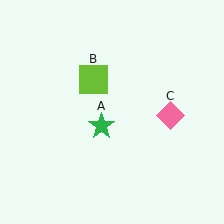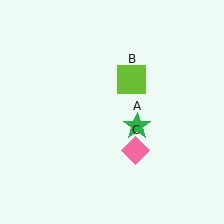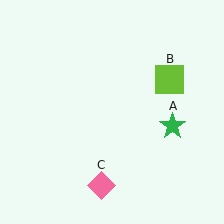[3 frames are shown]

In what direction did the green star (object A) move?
The green star (object A) moved right.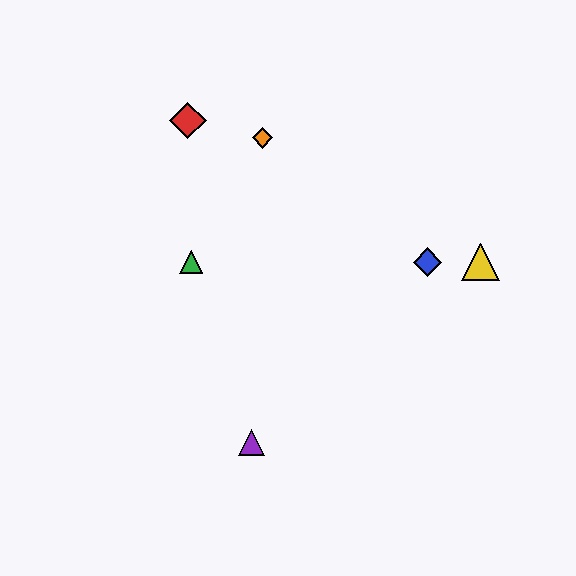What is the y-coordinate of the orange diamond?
The orange diamond is at y≈138.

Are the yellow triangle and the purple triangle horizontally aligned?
No, the yellow triangle is at y≈262 and the purple triangle is at y≈443.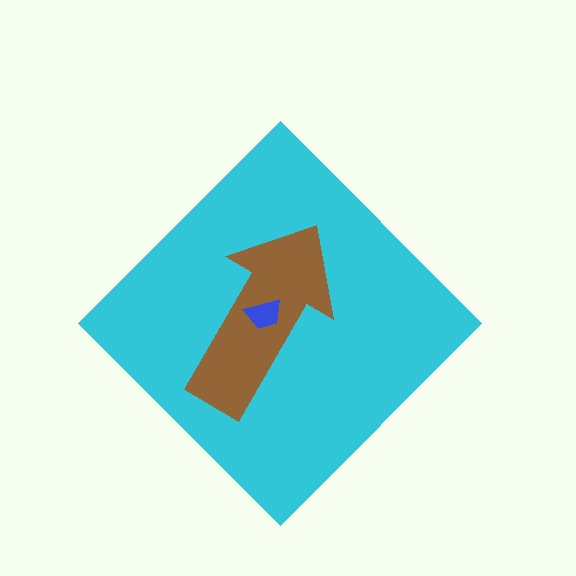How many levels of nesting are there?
3.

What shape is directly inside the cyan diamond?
The brown arrow.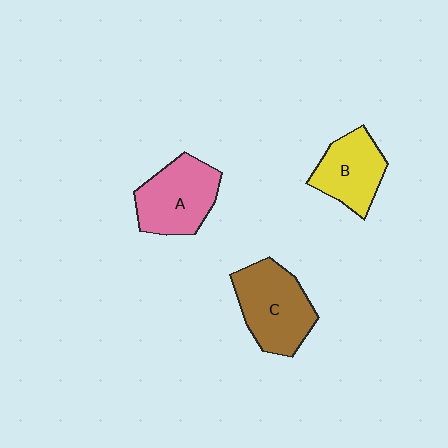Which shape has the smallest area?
Shape B (yellow).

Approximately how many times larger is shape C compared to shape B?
Approximately 1.3 times.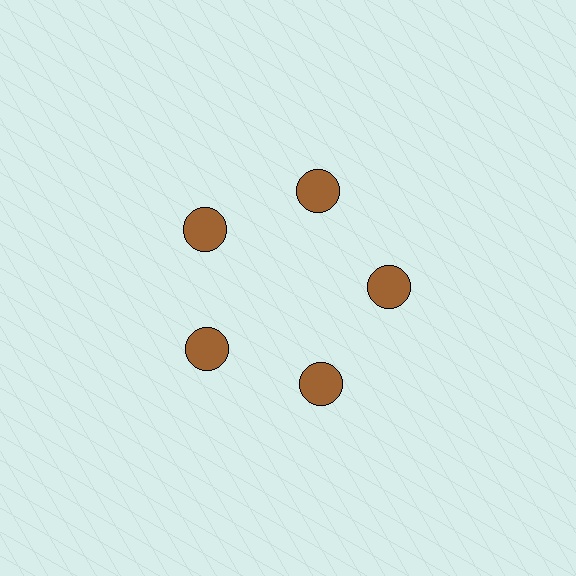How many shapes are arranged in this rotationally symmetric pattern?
There are 5 shapes, arranged in 5 groups of 1.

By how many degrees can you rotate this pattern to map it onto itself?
The pattern maps onto itself every 72 degrees of rotation.